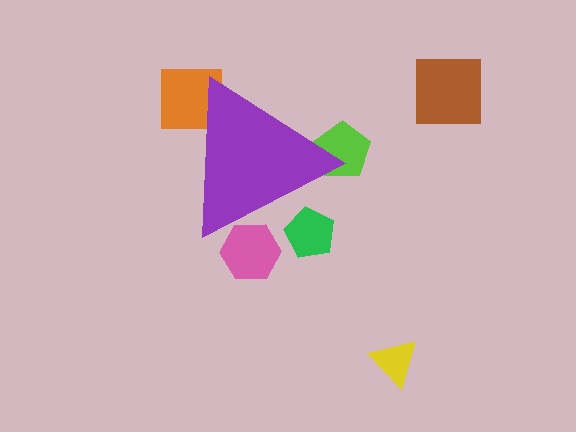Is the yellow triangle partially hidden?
No, the yellow triangle is fully visible.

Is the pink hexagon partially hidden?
Yes, the pink hexagon is partially hidden behind the purple triangle.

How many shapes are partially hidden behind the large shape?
4 shapes are partially hidden.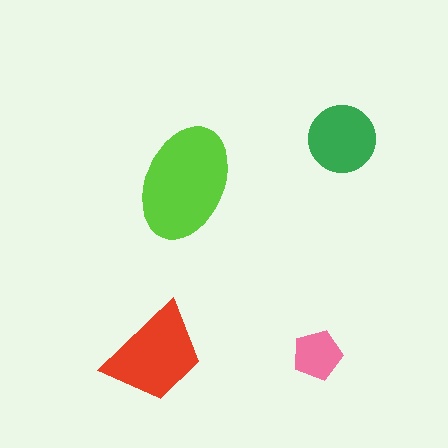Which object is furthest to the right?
The green circle is rightmost.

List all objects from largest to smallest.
The lime ellipse, the red trapezoid, the green circle, the pink pentagon.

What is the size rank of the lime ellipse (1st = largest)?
1st.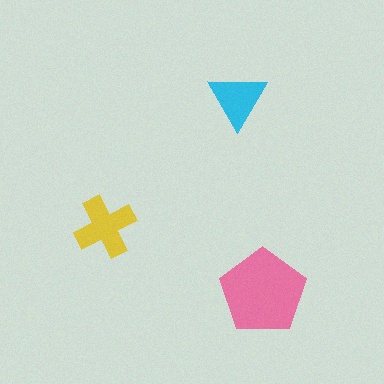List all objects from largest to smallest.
The pink pentagon, the yellow cross, the cyan triangle.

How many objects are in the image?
There are 3 objects in the image.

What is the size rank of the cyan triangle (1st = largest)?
3rd.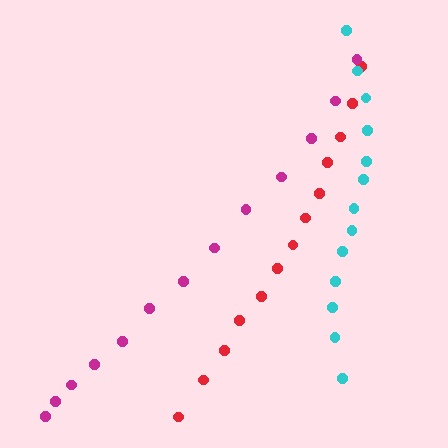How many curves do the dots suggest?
There are 3 distinct paths.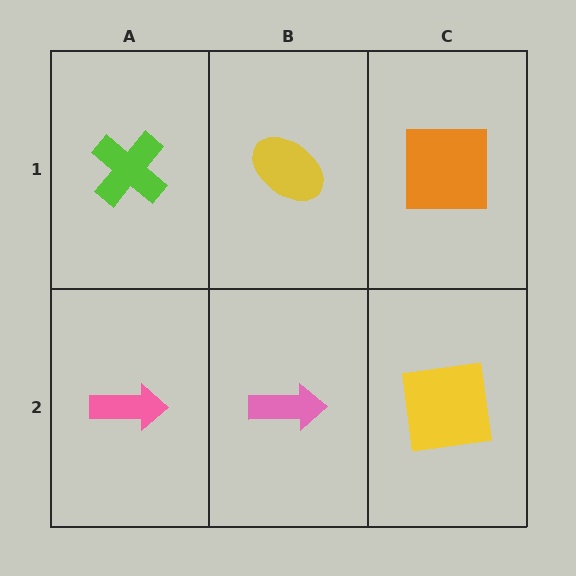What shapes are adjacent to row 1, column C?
A yellow square (row 2, column C), a yellow ellipse (row 1, column B).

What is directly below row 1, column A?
A pink arrow.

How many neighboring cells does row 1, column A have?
2.